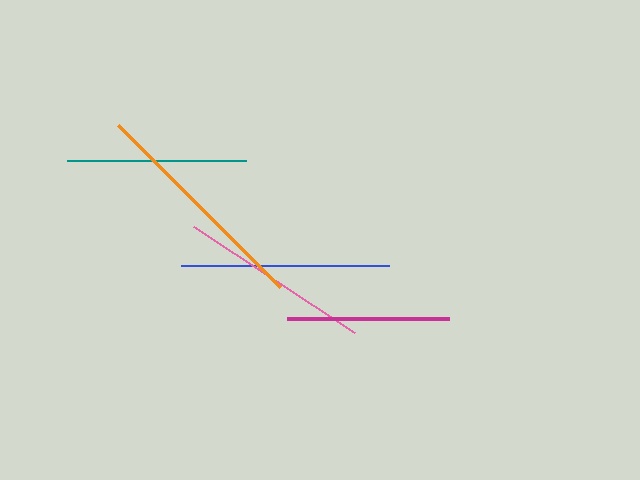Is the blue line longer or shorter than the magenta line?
The blue line is longer than the magenta line.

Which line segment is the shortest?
The magenta line is the shortest at approximately 162 pixels.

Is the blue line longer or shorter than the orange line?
The orange line is longer than the blue line.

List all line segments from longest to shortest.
From longest to shortest: orange, blue, pink, teal, magenta.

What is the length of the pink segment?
The pink segment is approximately 193 pixels long.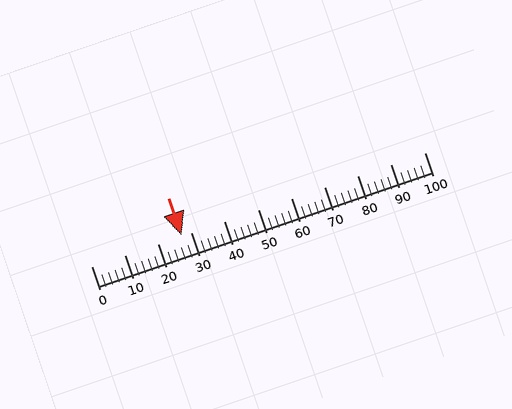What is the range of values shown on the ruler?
The ruler shows values from 0 to 100.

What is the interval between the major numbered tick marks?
The major tick marks are spaced 10 units apart.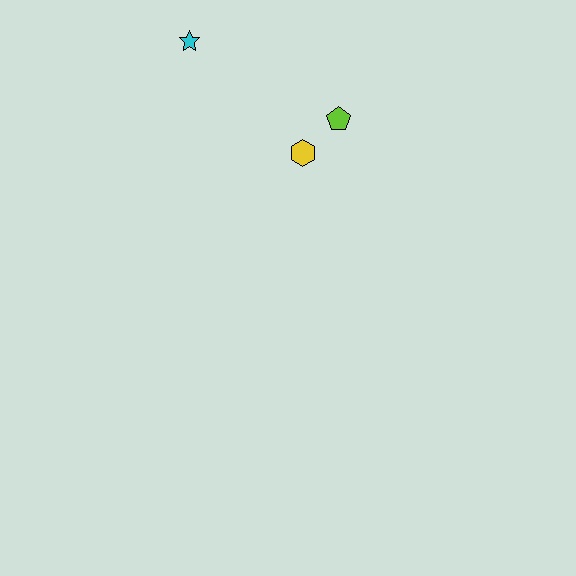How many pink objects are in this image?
There are no pink objects.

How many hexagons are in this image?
There is 1 hexagon.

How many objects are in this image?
There are 3 objects.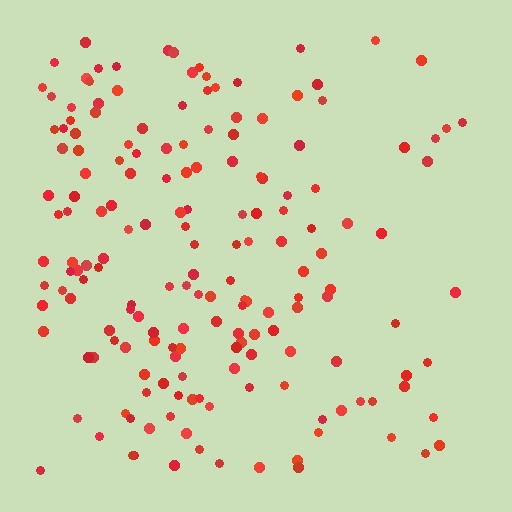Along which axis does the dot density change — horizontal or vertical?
Horizontal.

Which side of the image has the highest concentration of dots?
The left.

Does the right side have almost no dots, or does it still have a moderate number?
Still a moderate number, just noticeably fewer than the left.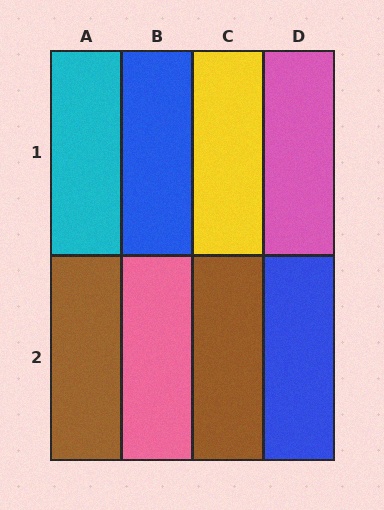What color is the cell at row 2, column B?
Pink.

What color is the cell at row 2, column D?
Blue.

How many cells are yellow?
1 cell is yellow.